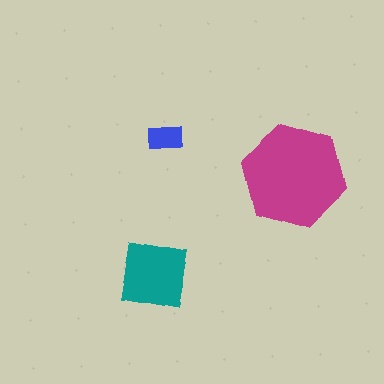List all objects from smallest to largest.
The blue rectangle, the teal square, the magenta hexagon.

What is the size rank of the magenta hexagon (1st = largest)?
1st.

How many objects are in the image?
There are 3 objects in the image.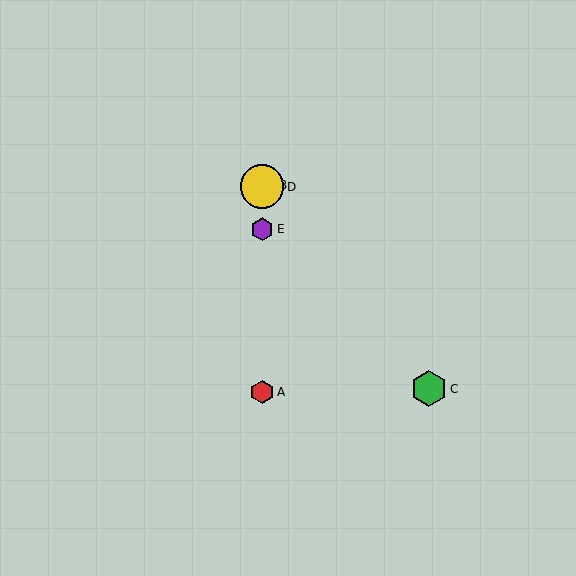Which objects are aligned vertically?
Objects A, B, D, E are aligned vertically.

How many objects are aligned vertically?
4 objects (A, B, D, E) are aligned vertically.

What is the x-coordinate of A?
Object A is at x≈262.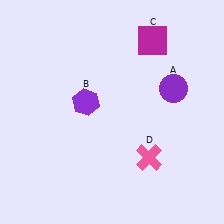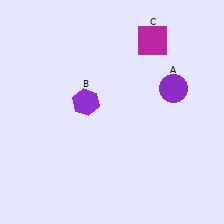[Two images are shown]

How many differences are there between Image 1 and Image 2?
There is 1 difference between the two images.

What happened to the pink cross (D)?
The pink cross (D) was removed in Image 2. It was in the bottom-right area of Image 1.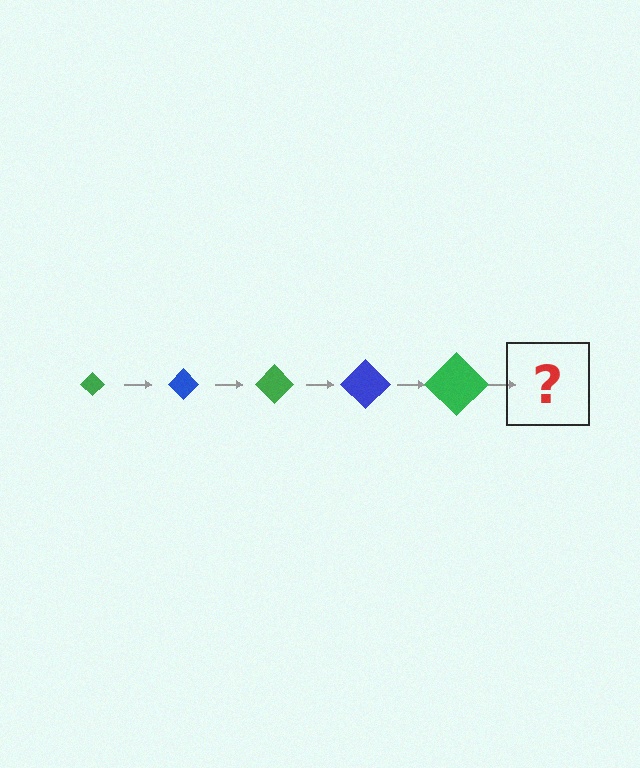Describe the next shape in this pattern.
It should be a blue diamond, larger than the previous one.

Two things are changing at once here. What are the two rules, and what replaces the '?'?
The two rules are that the diamond grows larger each step and the color cycles through green and blue. The '?' should be a blue diamond, larger than the previous one.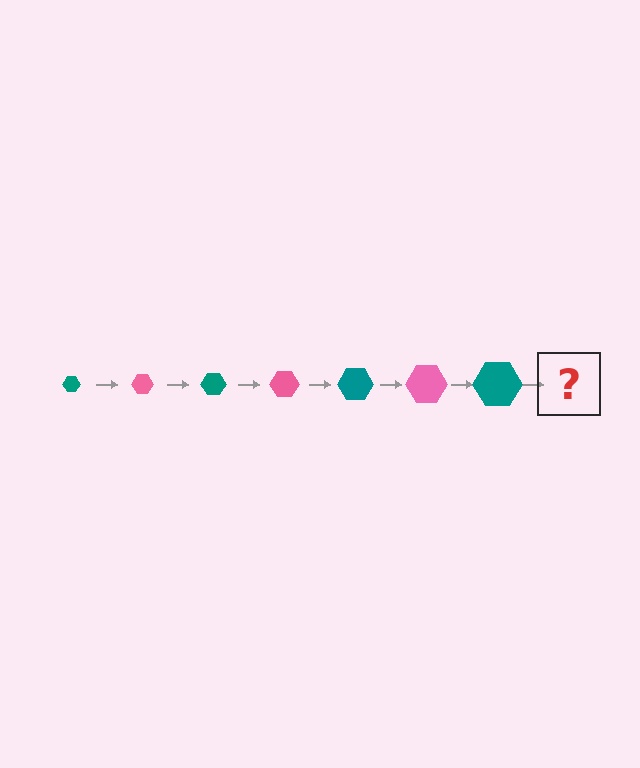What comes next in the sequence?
The next element should be a pink hexagon, larger than the previous one.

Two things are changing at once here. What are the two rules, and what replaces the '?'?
The two rules are that the hexagon grows larger each step and the color cycles through teal and pink. The '?' should be a pink hexagon, larger than the previous one.